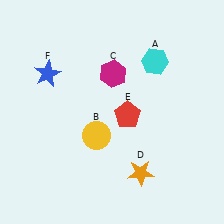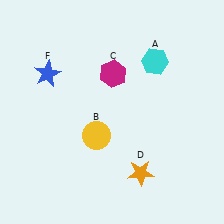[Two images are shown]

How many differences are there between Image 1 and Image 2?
There is 1 difference between the two images.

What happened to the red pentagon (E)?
The red pentagon (E) was removed in Image 2. It was in the bottom-right area of Image 1.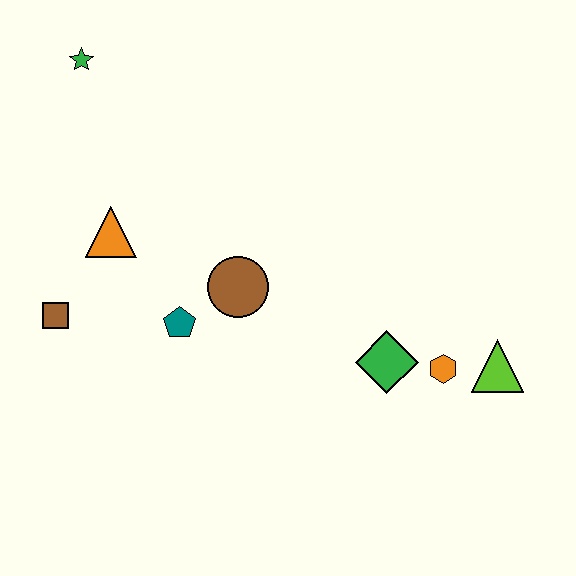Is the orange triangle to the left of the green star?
No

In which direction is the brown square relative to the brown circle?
The brown square is to the left of the brown circle.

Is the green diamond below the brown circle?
Yes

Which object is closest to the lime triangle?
The orange hexagon is closest to the lime triangle.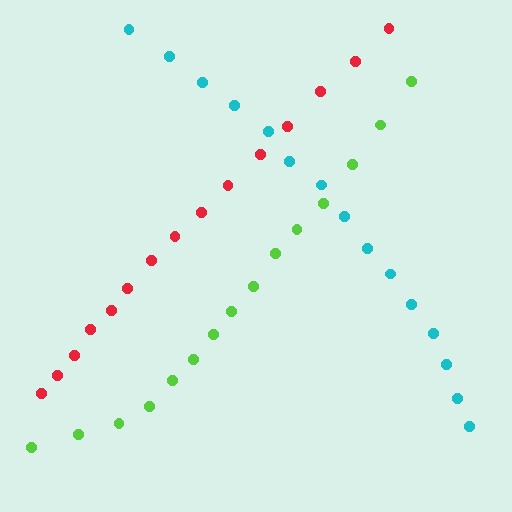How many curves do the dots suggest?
There are 3 distinct paths.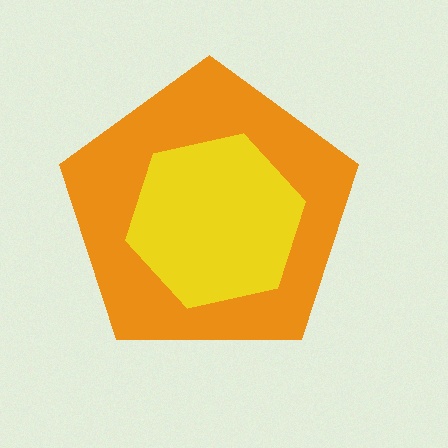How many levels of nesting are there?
2.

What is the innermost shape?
The yellow hexagon.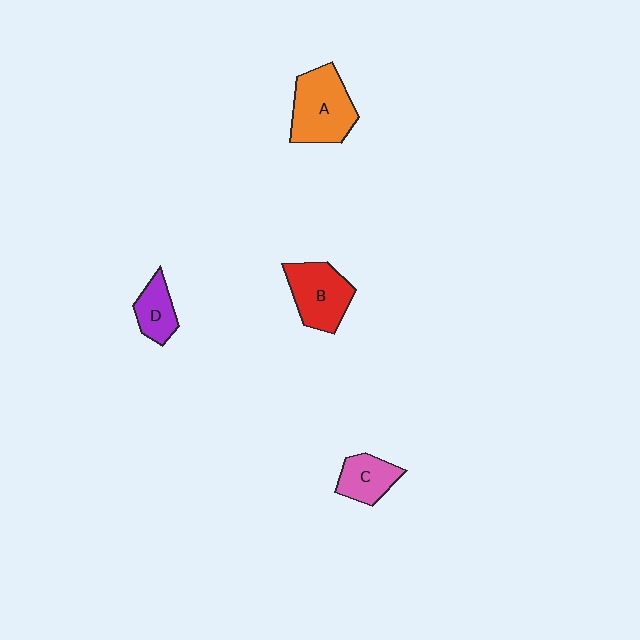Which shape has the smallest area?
Shape D (purple).